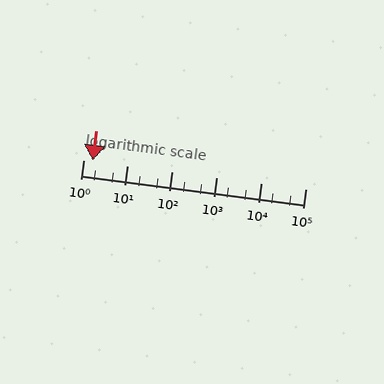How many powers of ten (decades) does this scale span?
The scale spans 5 decades, from 1 to 100000.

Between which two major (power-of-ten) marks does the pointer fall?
The pointer is between 1 and 10.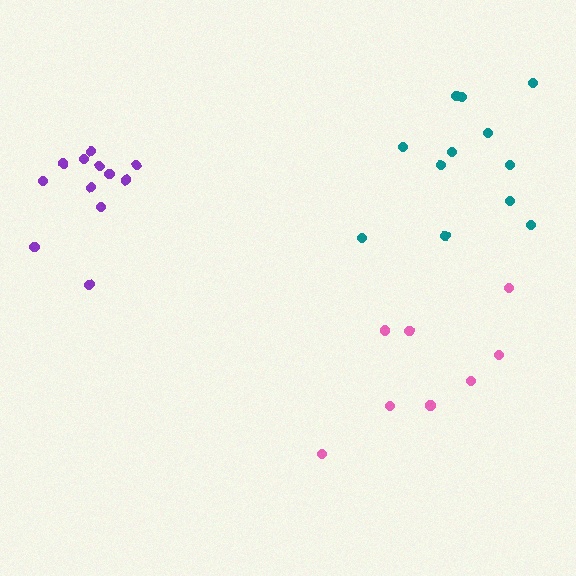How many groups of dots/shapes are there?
There are 3 groups.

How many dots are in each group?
Group 1: 8 dots, Group 2: 12 dots, Group 3: 12 dots (32 total).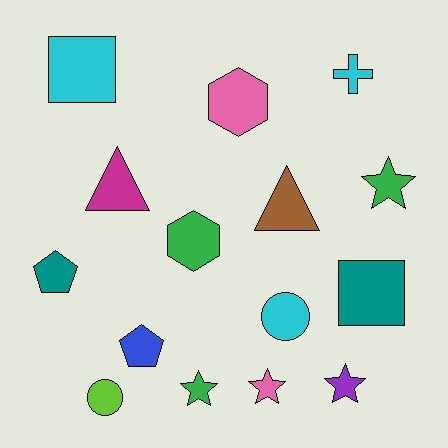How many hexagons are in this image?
There are 2 hexagons.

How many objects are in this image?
There are 15 objects.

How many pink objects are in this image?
There are 2 pink objects.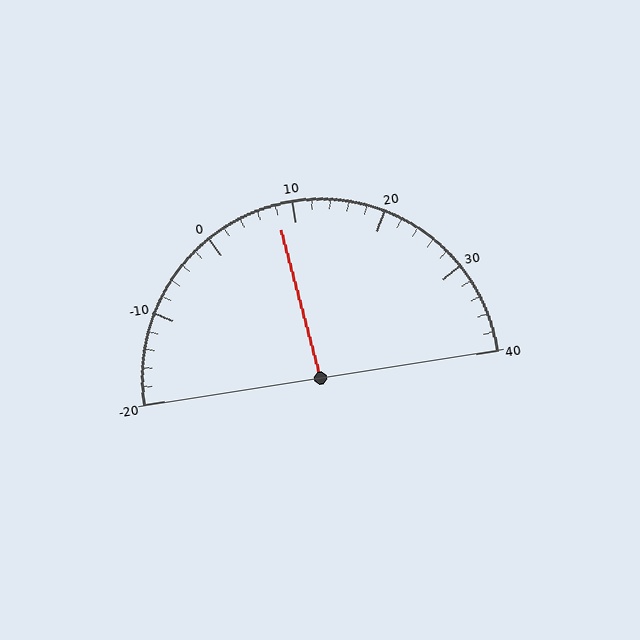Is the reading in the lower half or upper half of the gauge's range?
The reading is in the lower half of the range (-20 to 40).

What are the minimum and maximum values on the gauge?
The gauge ranges from -20 to 40.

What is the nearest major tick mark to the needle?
The nearest major tick mark is 10.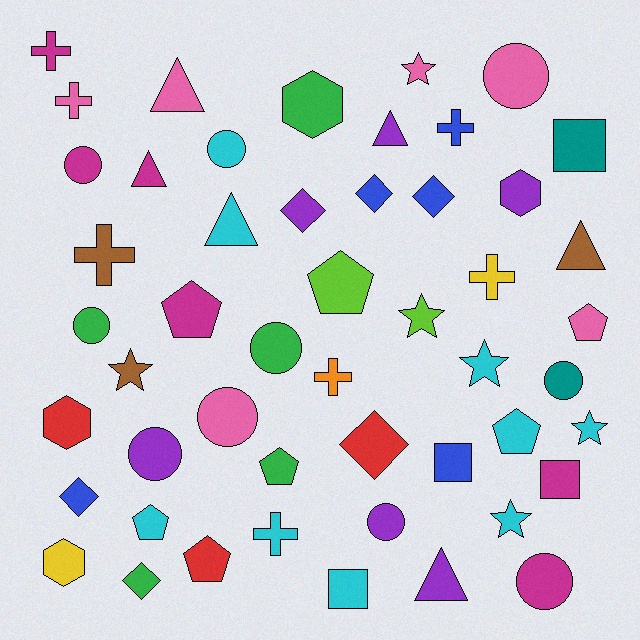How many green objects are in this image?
There are 5 green objects.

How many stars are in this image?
There are 6 stars.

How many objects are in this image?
There are 50 objects.